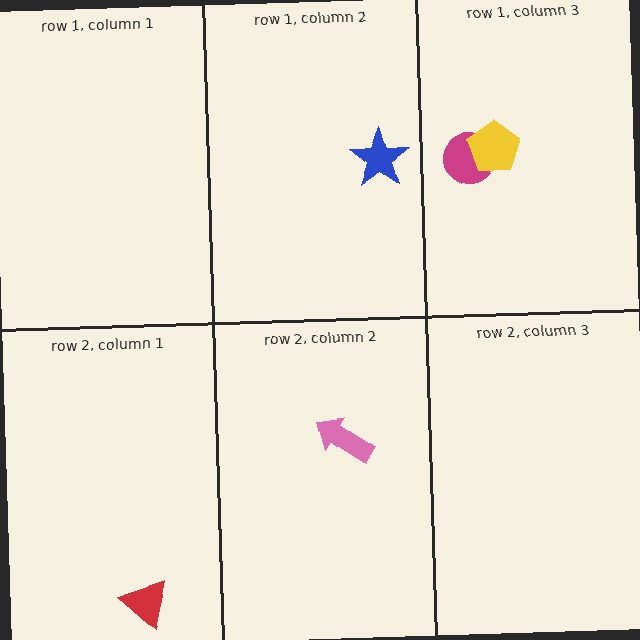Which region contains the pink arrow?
The row 2, column 2 region.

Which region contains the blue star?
The row 1, column 2 region.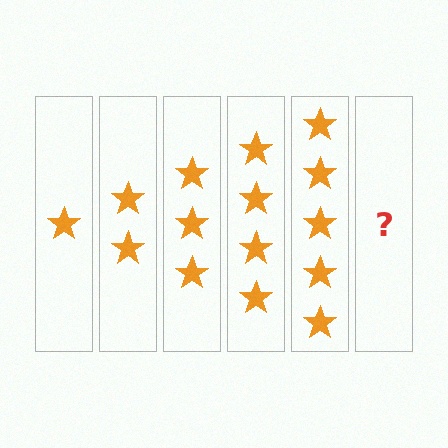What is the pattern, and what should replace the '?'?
The pattern is that each step adds one more star. The '?' should be 6 stars.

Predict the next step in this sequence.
The next step is 6 stars.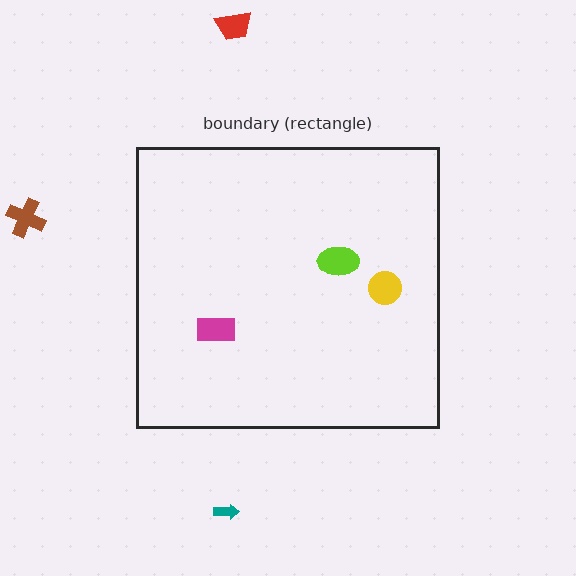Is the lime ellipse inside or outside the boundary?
Inside.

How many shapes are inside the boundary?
3 inside, 3 outside.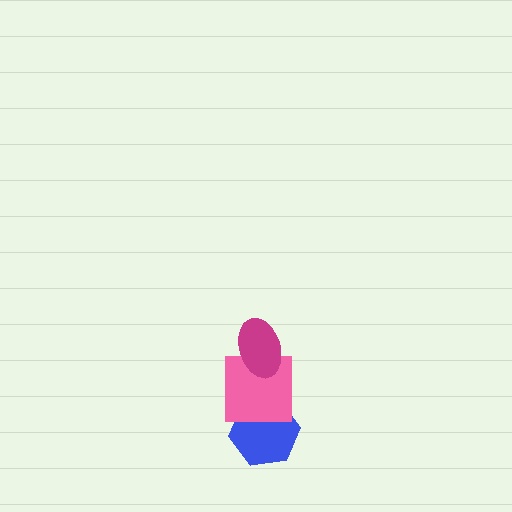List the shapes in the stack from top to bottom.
From top to bottom: the magenta ellipse, the pink square, the blue hexagon.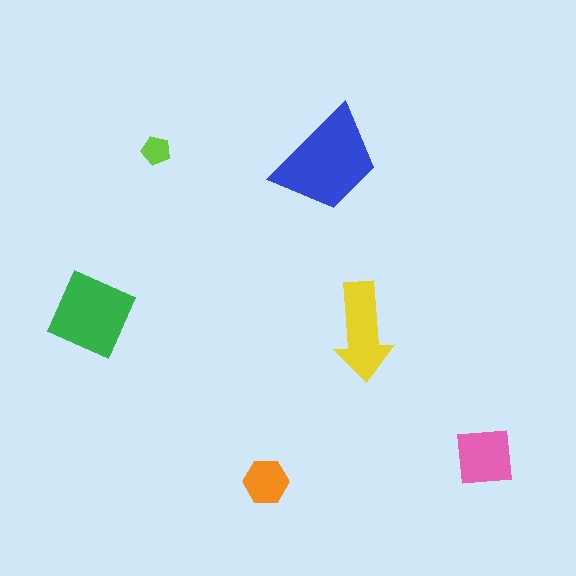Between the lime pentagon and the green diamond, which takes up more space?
The green diamond.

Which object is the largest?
The blue trapezoid.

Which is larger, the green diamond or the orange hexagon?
The green diamond.